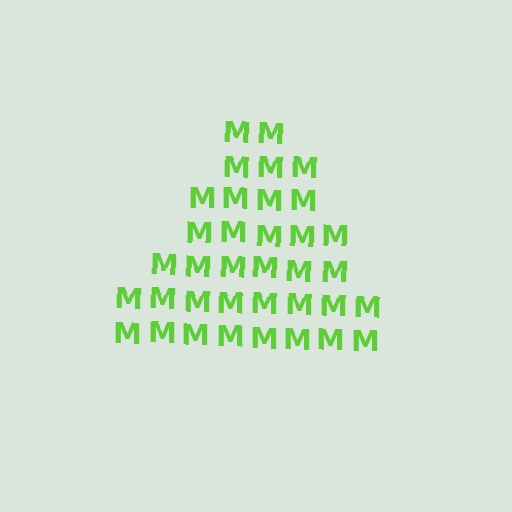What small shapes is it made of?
It is made of small letter M's.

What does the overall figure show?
The overall figure shows a triangle.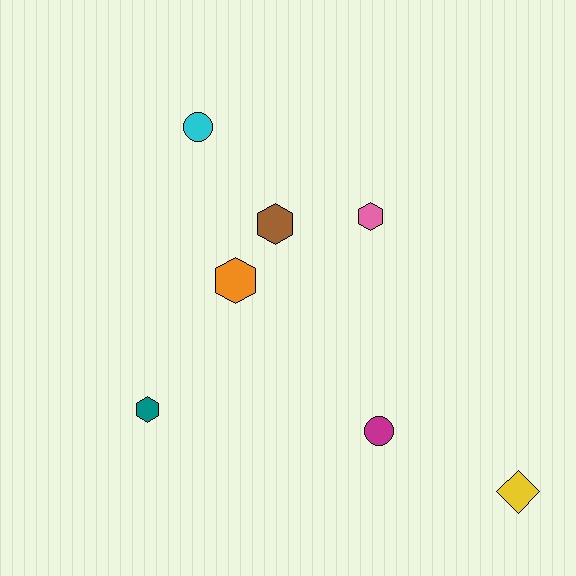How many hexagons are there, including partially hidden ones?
There are 4 hexagons.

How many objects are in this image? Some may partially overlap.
There are 7 objects.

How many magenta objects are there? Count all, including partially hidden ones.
There is 1 magenta object.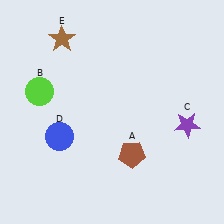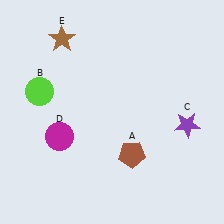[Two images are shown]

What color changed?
The circle (D) changed from blue in Image 1 to magenta in Image 2.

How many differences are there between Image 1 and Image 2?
There is 1 difference between the two images.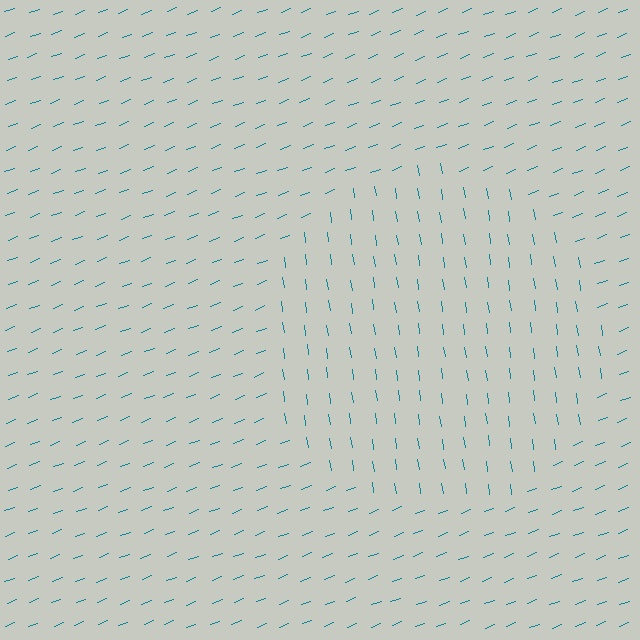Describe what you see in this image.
The image is filled with small teal line segments. A circle region in the image has lines oriented differently from the surrounding lines, creating a visible texture boundary.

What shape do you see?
I see a circle.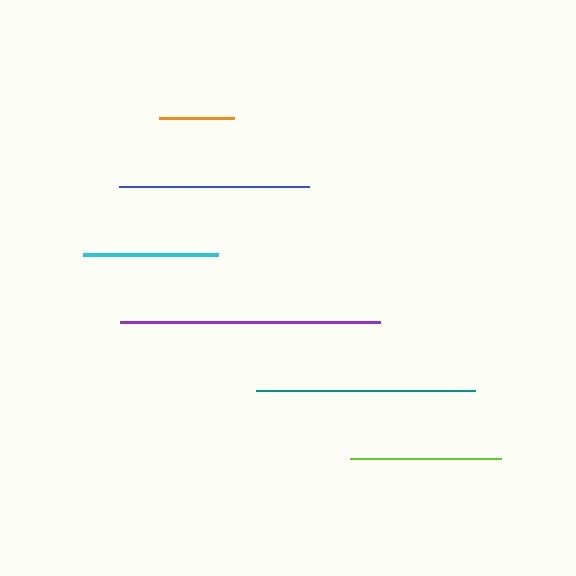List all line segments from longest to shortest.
From longest to shortest: purple, teal, blue, lime, cyan, orange.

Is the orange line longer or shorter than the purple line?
The purple line is longer than the orange line.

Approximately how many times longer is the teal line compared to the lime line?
The teal line is approximately 1.4 times the length of the lime line.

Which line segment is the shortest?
The orange line is the shortest at approximately 75 pixels.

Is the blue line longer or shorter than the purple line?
The purple line is longer than the blue line.